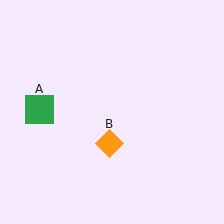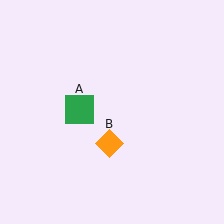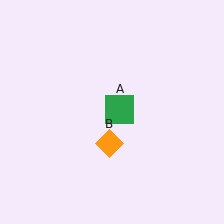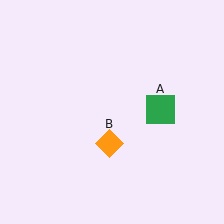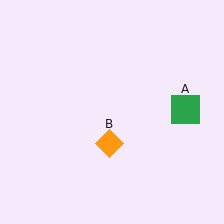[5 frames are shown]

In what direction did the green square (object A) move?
The green square (object A) moved right.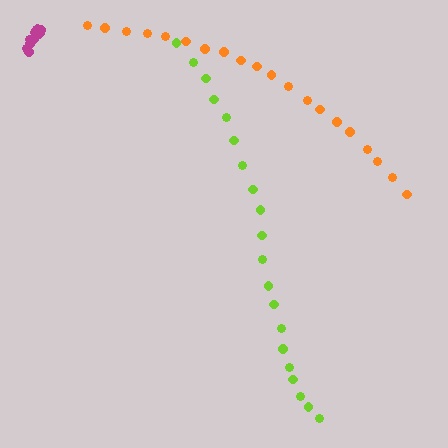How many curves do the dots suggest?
There are 3 distinct paths.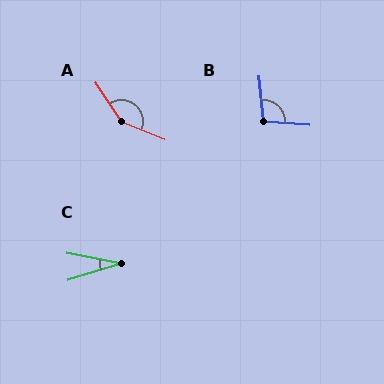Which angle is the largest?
A, at approximately 146 degrees.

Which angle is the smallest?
C, at approximately 28 degrees.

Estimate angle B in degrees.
Approximately 101 degrees.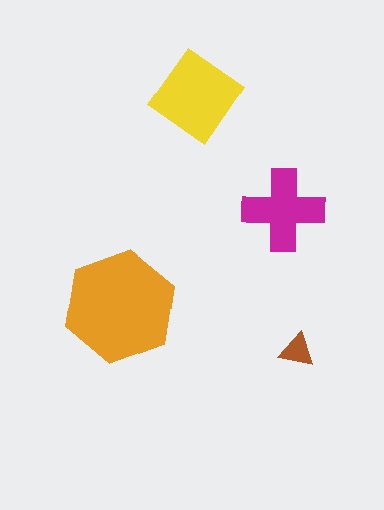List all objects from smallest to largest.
The brown triangle, the magenta cross, the yellow diamond, the orange hexagon.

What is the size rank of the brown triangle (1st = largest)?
4th.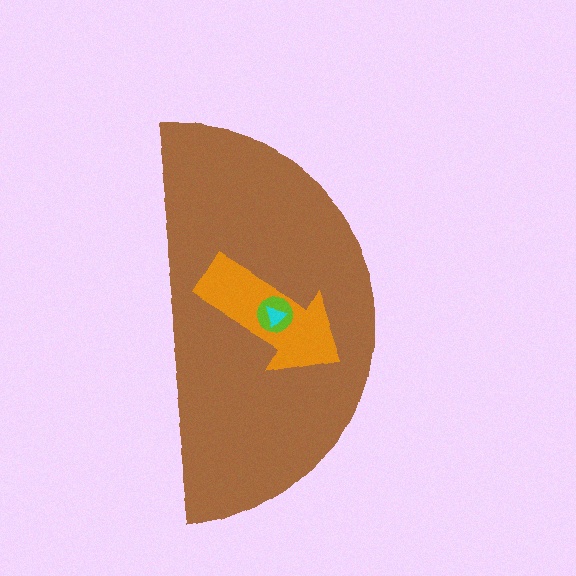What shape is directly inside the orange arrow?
The lime circle.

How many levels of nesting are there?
4.